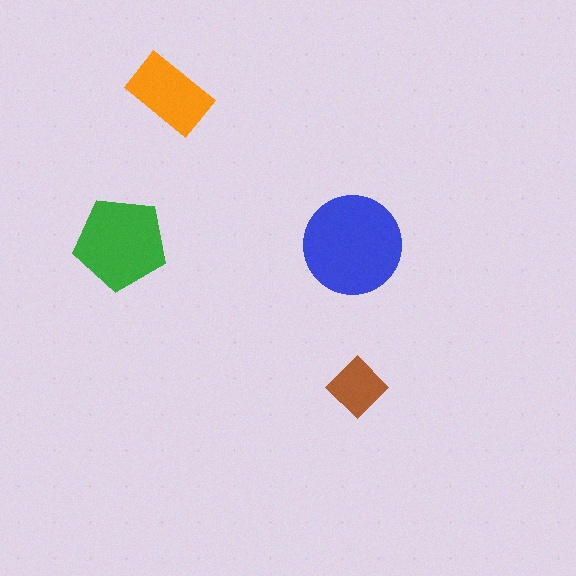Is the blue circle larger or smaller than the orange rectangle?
Larger.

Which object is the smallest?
The brown diamond.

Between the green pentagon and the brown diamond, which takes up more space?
The green pentagon.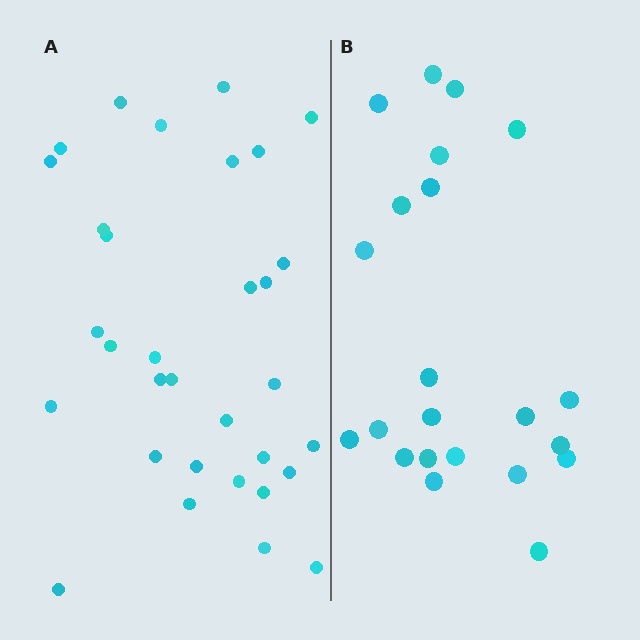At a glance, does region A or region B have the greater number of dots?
Region A (the left region) has more dots.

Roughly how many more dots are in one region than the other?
Region A has roughly 10 or so more dots than region B.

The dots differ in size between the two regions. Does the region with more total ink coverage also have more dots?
No. Region B has more total ink coverage because its dots are larger, but region A actually contains more individual dots. Total area can be misleading — the number of items is what matters here.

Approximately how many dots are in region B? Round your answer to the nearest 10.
About 20 dots. (The exact count is 22, which rounds to 20.)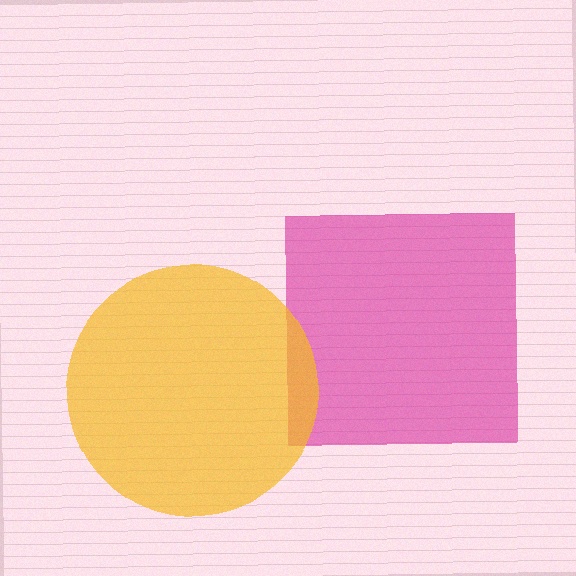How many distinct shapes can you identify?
There are 2 distinct shapes: a magenta square, a yellow circle.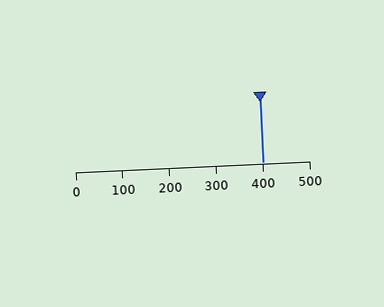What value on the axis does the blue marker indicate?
The marker indicates approximately 400.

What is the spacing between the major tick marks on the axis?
The major ticks are spaced 100 apart.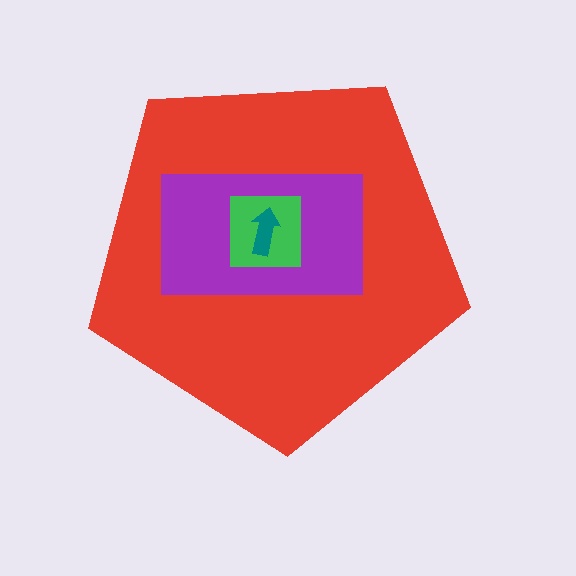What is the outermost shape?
The red pentagon.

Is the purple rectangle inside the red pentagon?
Yes.